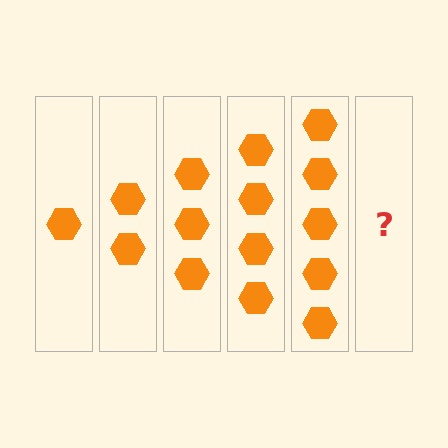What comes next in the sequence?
The next element should be 6 hexagons.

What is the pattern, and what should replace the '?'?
The pattern is that each step adds one more hexagon. The '?' should be 6 hexagons.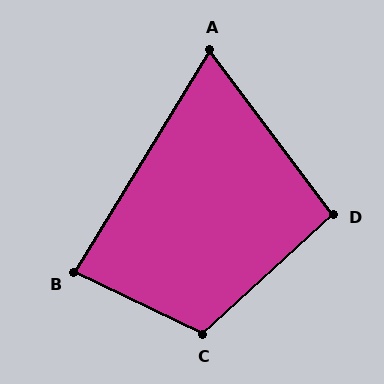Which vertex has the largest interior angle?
C, at approximately 112 degrees.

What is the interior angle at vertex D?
Approximately 96 degrees (obtuse).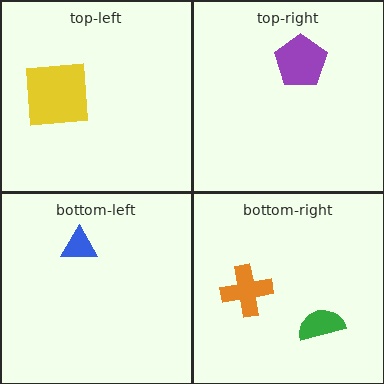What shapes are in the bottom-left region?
The blue triangle.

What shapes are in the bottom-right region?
The orange cross, the green semicircle.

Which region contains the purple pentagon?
The top-right region.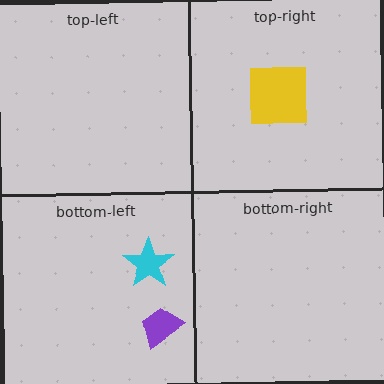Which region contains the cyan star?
The bottom-left region.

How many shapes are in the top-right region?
1.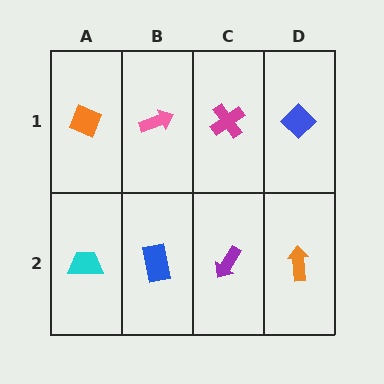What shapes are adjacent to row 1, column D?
An orange arrow (row 2, column D), a magenta cross (row 1, column C).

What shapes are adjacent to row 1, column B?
A blue rectangle (row 2, column B), an orange diamond (row 1, column A), a magenta cross (row 1, column C).